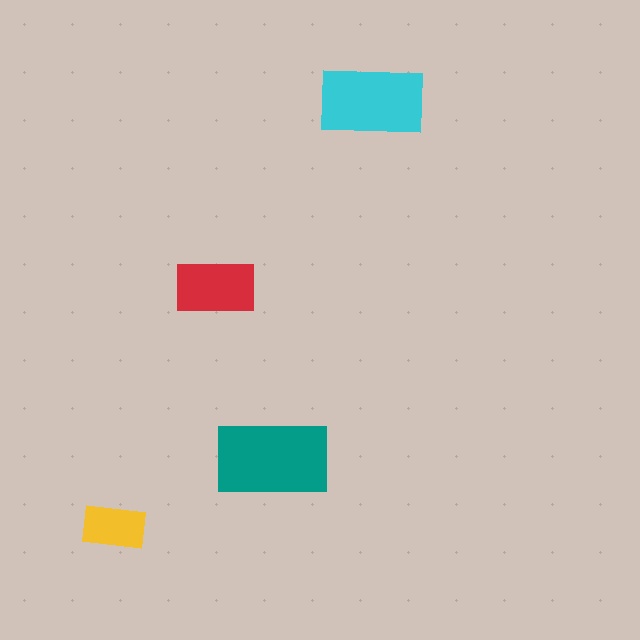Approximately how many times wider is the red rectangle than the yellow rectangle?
About 1.5 times wider.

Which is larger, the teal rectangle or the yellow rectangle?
The teal one.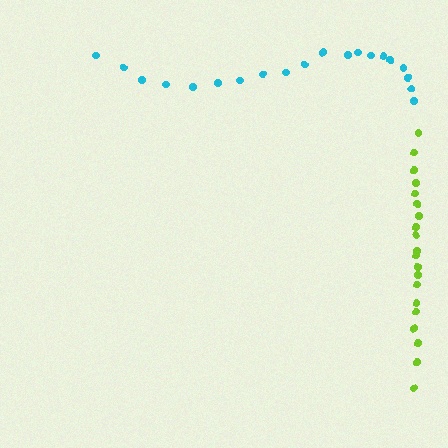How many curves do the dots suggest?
There are 2 distinct paths.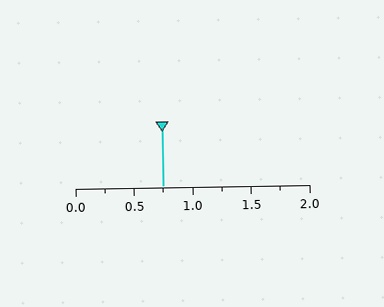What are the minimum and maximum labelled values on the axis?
The axis runs from 0.0 to 2.0.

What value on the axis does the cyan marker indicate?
The marker indicates approximately 0.75.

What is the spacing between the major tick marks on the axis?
The major ticks are spaced 0.5 apart.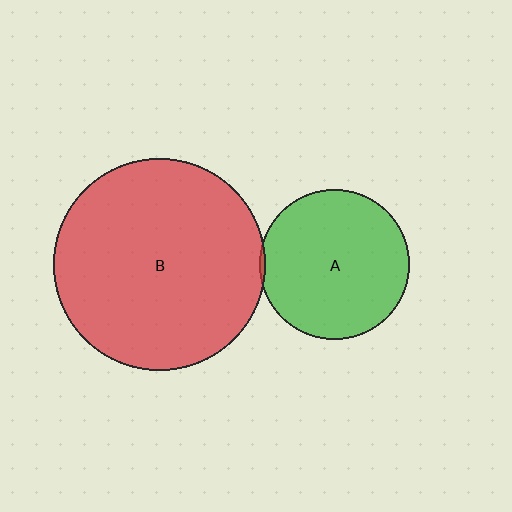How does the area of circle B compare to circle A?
Approximately 2.0 times.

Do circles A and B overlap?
Yes.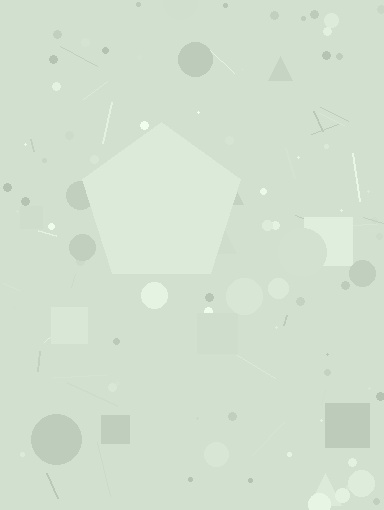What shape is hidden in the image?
A pentagon is hidden in the image.